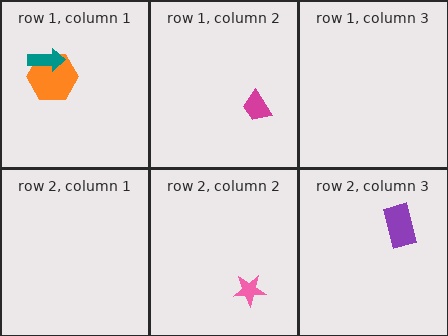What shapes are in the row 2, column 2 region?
The pink star.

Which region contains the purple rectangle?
The row 2, column 3 region.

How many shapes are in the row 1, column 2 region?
1.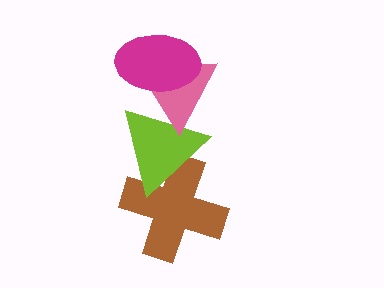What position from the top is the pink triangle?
The pink triangle is 2nd from the top.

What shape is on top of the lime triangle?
The pink triangle is on top of the lime triangle.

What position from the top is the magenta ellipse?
The magenta ellipse is 1st from the top.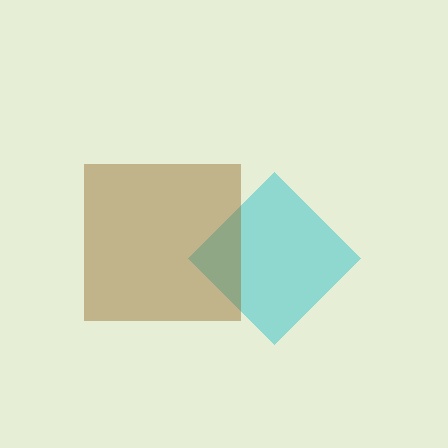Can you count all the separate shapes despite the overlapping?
Yes, there are 2 separate shapes.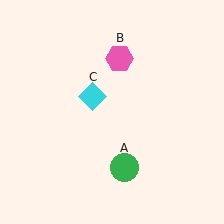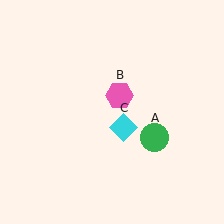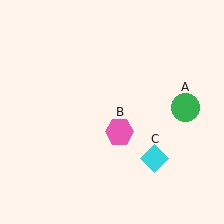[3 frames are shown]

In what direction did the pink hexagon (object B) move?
The pink hexagon (object B) moved down.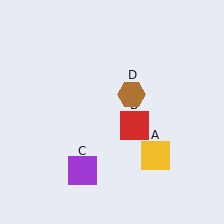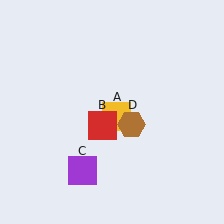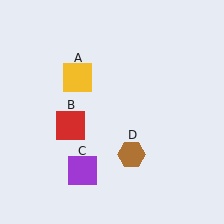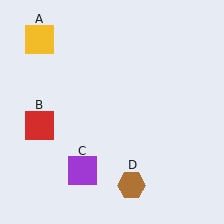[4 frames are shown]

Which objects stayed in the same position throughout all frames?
Purple square (object C) remained stationary.